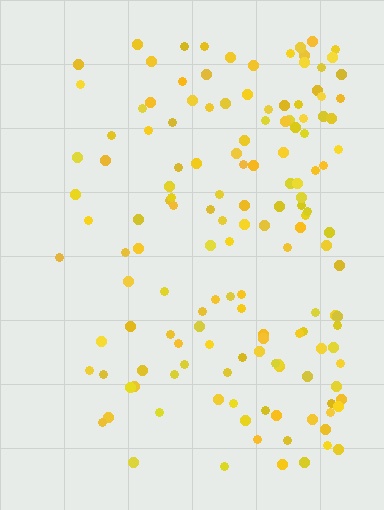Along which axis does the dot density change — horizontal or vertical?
Horizontal.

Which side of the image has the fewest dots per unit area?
The left.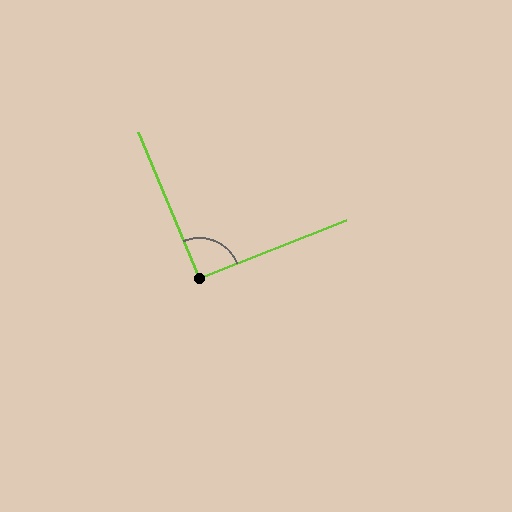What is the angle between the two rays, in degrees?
Approximately 91 degrees.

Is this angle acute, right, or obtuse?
It is approximately a right angle.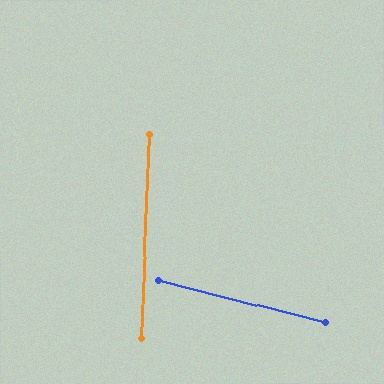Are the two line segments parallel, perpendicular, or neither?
Neither parallel nor perpendicular — they differ by about 78°.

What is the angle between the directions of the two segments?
Approximately 78 degrees.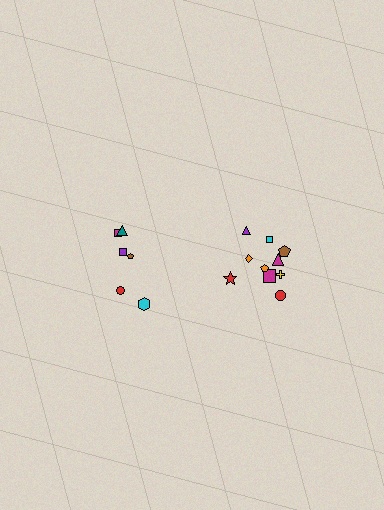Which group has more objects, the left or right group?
The right group.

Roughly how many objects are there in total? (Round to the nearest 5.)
Roughly 15 objects in total.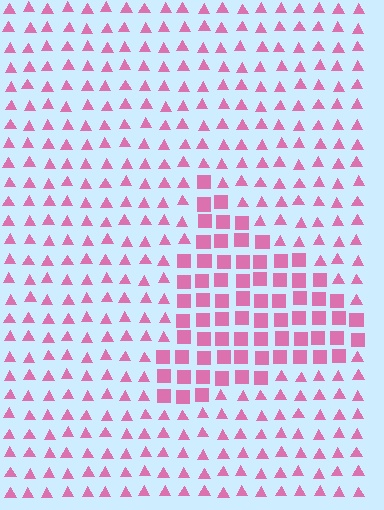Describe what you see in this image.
The image is filled with small pink elements arranged in a uniform grid. A triangle-shaped region contains squares, while the surrounding area contains triangles. The boundary is defined purely by the change in element shape.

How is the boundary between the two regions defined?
The boundary is defined by a change in element shape: squares inside vs. triangles outside. All elements share the same color and spacing.